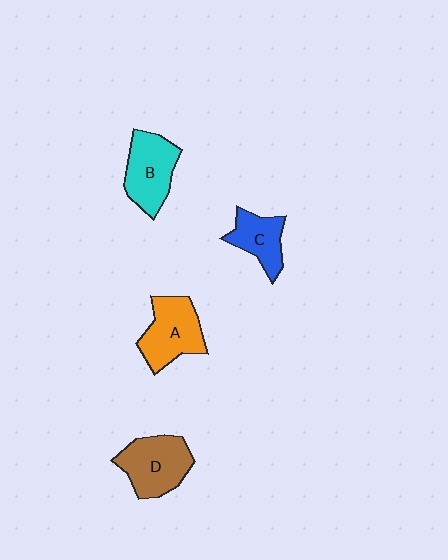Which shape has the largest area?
Shape D (brown).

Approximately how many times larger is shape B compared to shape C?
Approximately 1.4 times.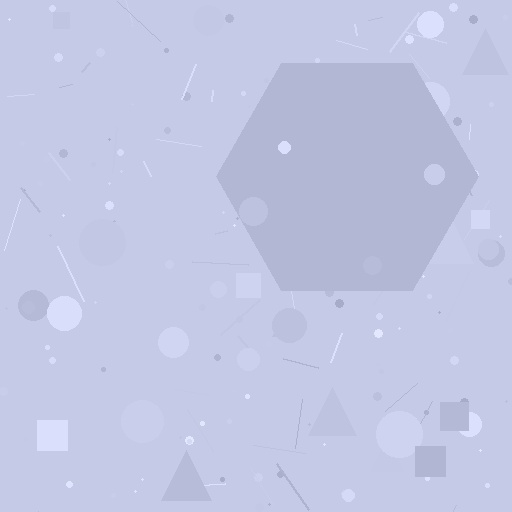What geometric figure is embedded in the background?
A hexagon is embedded in the background.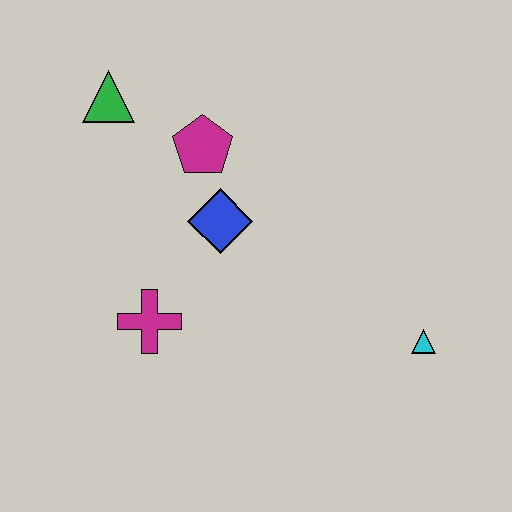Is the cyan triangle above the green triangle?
No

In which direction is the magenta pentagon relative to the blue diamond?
The magenta pentagon is above the blue diamond.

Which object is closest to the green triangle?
The magenta pentagon is closest to the green triangle.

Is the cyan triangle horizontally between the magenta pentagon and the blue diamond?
No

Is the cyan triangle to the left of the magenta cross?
No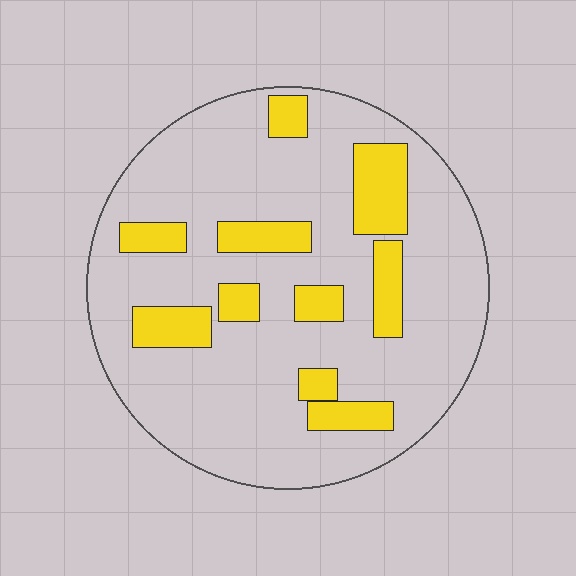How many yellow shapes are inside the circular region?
10.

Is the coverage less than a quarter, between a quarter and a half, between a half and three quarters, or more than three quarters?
Less than a quarter.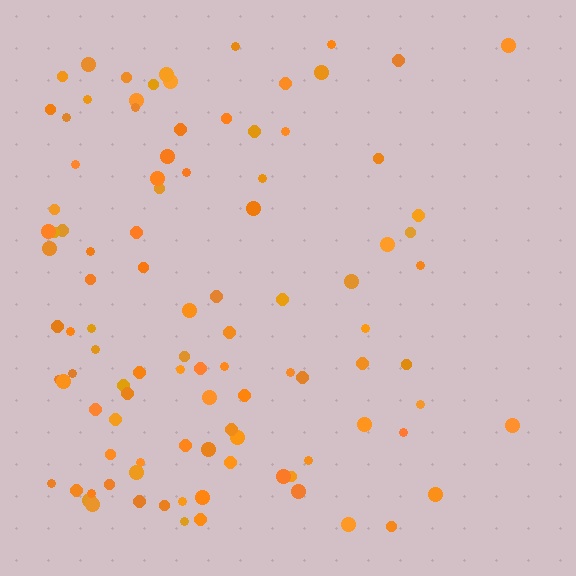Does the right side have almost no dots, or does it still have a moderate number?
Still a moderate number, just noticeably fewer than the left.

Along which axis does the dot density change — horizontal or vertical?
Horizontal.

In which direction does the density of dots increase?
From right to left, with the left side densest.